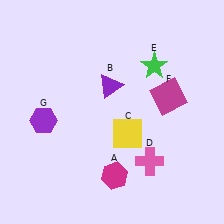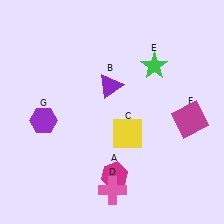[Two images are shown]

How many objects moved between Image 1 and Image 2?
2 objects moved between the two images.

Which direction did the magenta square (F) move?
The magenta square (F) moved down.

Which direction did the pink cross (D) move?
The pink cross (D) moved left.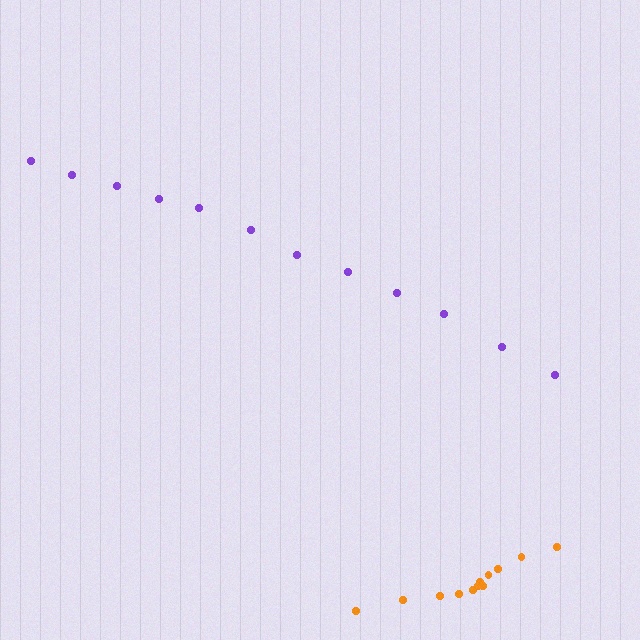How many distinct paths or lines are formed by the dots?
There are 2 distinct paths.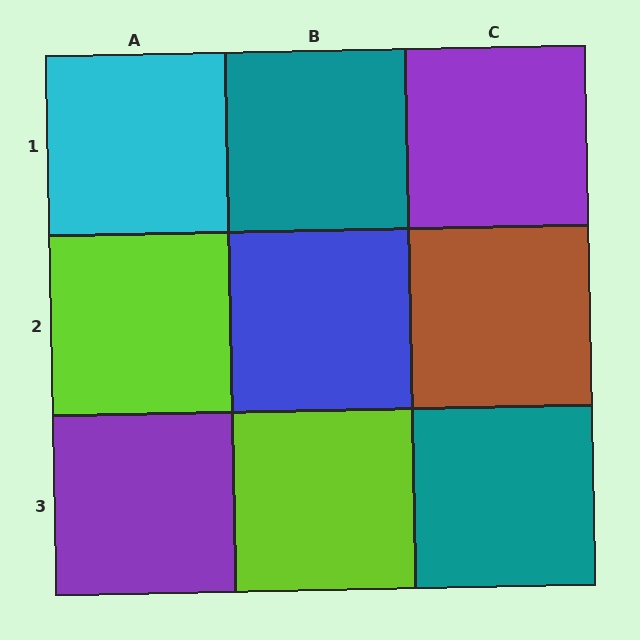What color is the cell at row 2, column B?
Blue.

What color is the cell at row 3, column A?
Purple.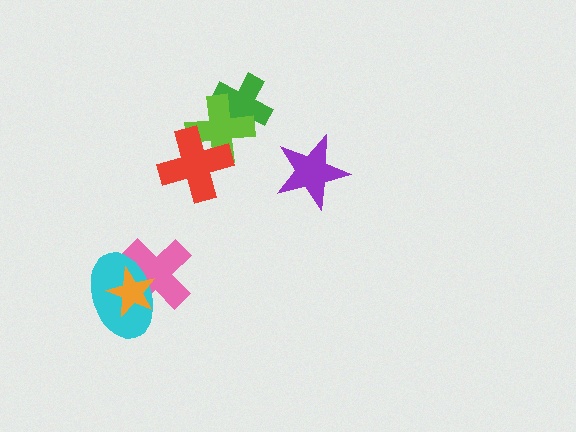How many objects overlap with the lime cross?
2 objects overlap with the lime cross.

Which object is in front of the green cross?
The lime cross is in front of the green cross.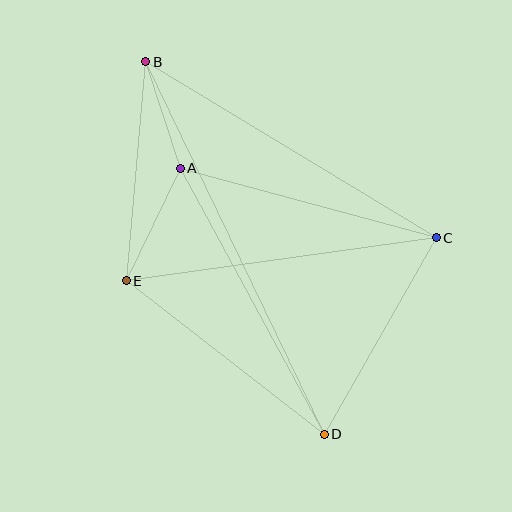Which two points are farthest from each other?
Points B and D are farthest from each other.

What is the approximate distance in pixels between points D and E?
The distance between D and E is approximately 250 pixels.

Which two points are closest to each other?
Points A and B are closest to each other.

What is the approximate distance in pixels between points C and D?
The distance between C and D is approximately 226 pixels.